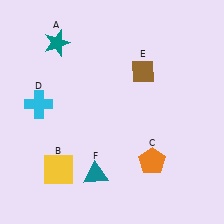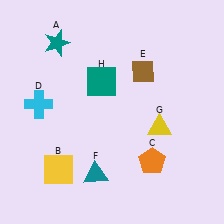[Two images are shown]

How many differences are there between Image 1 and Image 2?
There are 2 differences between the two images.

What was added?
A yellow triangle (G), a teal square (H) were added in Image 2.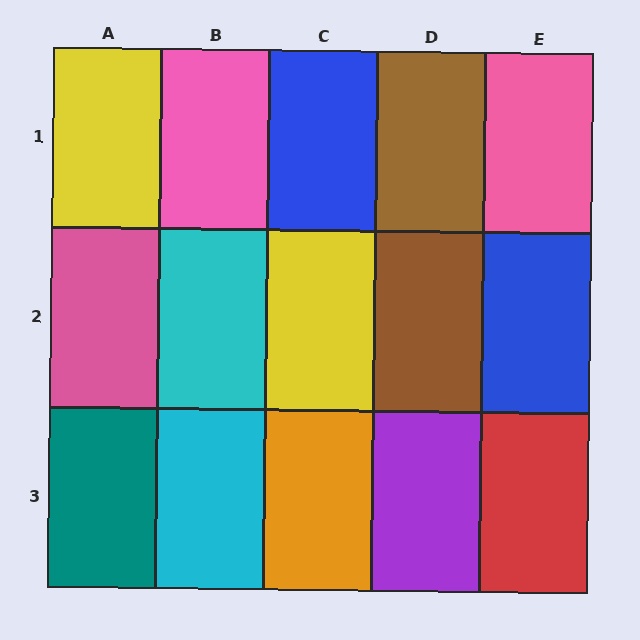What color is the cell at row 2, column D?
Brown.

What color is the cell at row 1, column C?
Blue.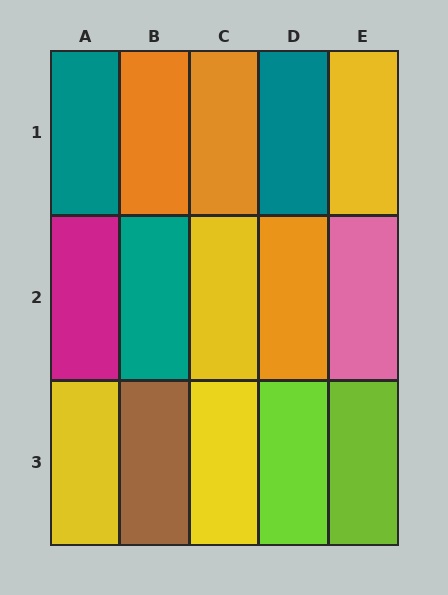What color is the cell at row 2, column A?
Magenta.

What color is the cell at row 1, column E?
Yellow.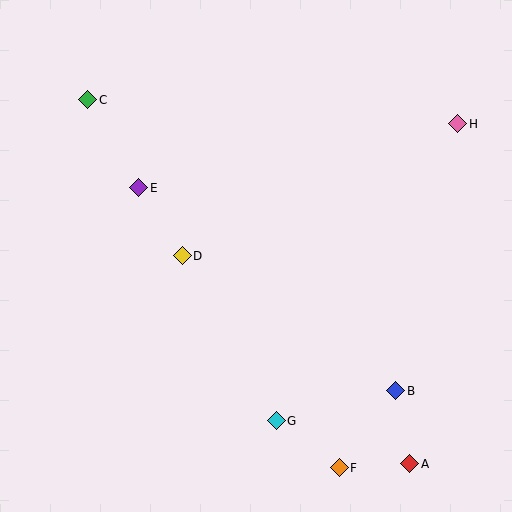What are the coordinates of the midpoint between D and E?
The midpoint between D and E is at (161, 222).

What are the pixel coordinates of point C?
Point C is at (88, 100).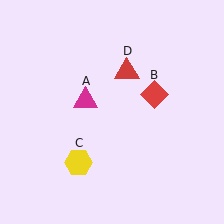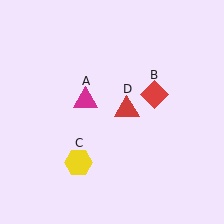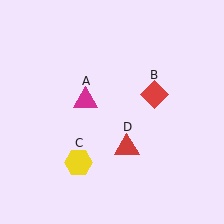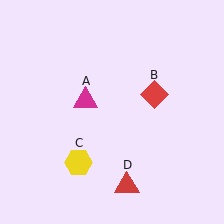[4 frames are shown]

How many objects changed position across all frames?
1 object changed position: red triangle (object D).